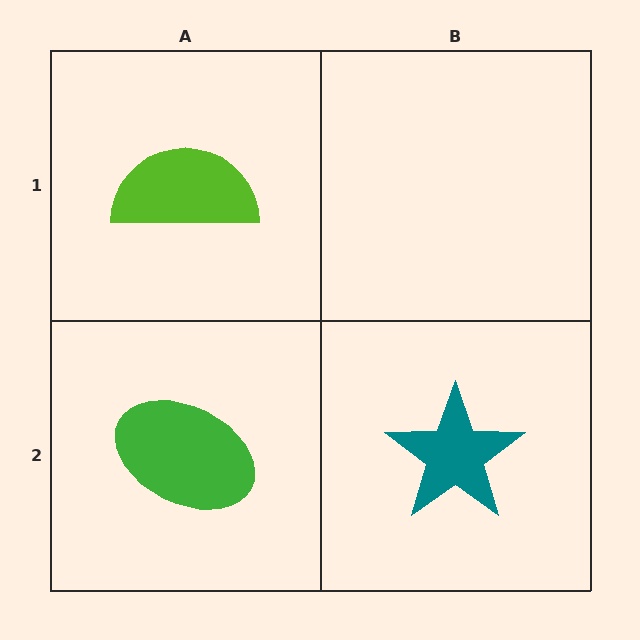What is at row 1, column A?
A lime semicircle.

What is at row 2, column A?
A green ellipse.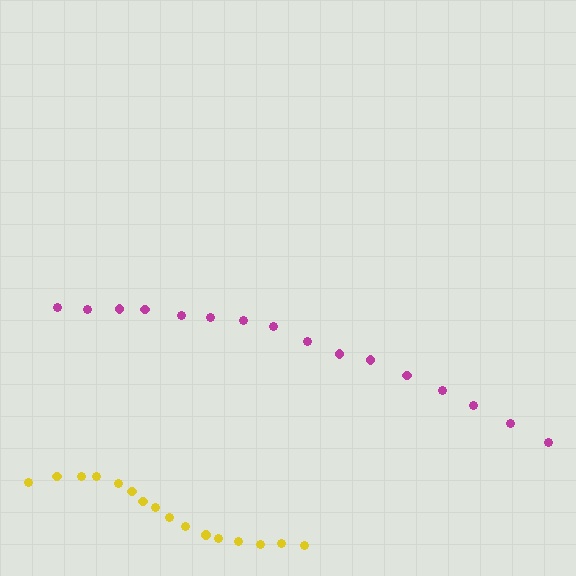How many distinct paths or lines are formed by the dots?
There are 2 distinct paths.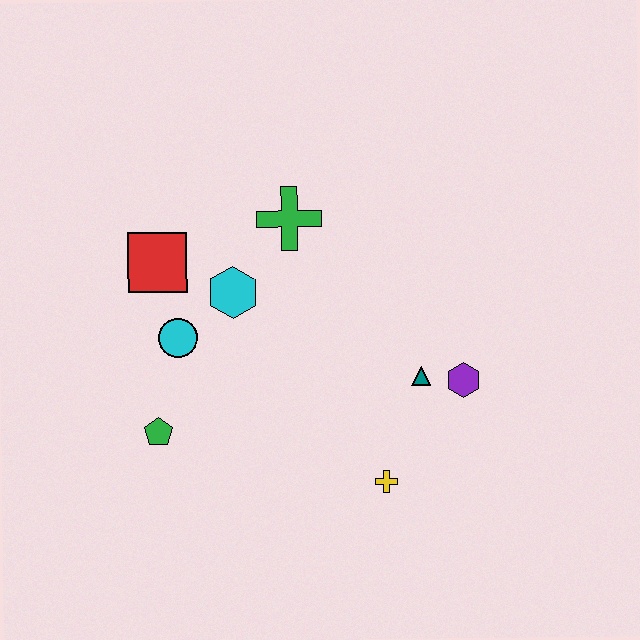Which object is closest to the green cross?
The cyan hexagon is closest to the green cross.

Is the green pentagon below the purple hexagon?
Yes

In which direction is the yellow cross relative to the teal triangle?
The yellow cross is below the teal triangle.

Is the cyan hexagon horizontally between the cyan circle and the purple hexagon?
Yes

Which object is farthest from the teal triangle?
The red square is farthest from the teal triangle.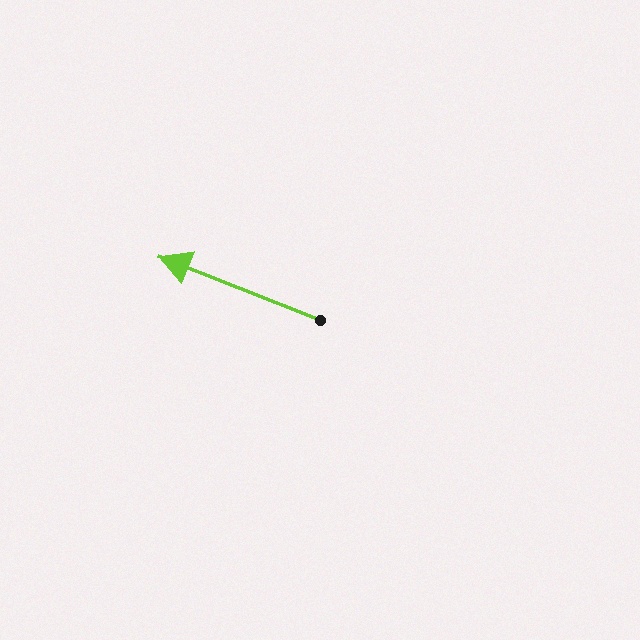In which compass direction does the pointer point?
West.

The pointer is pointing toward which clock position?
Roughly 10 o'clock.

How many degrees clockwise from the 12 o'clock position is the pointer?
Approximately 292 degrees.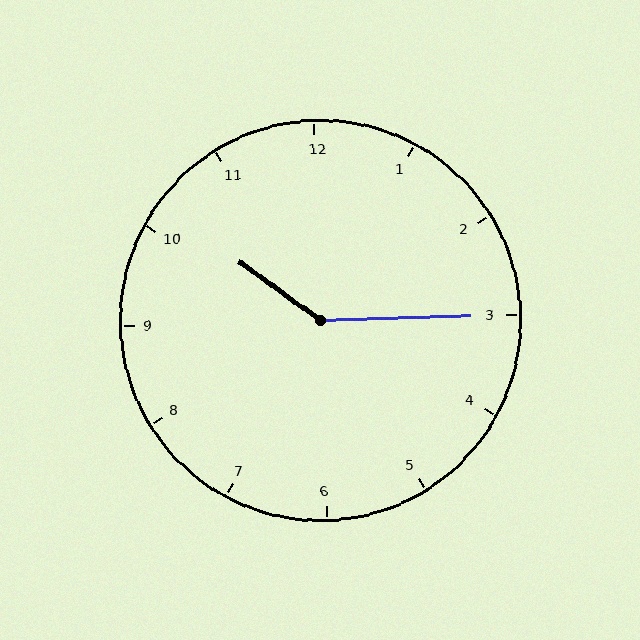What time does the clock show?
10:15.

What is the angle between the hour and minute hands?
Approximately 142 degrees.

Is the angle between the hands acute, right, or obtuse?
It is obtuse.